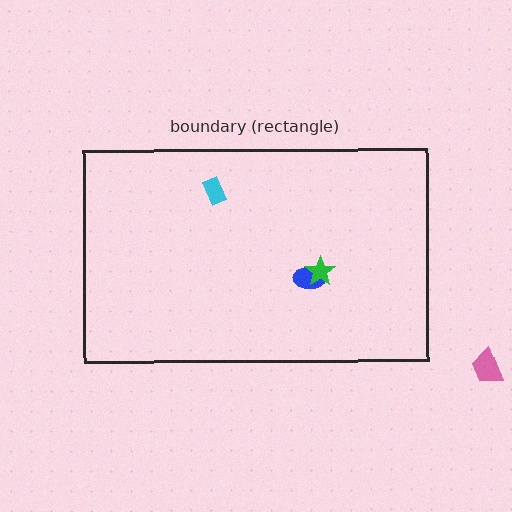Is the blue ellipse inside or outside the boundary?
Inside.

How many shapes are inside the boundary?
3 inside, 1 outside.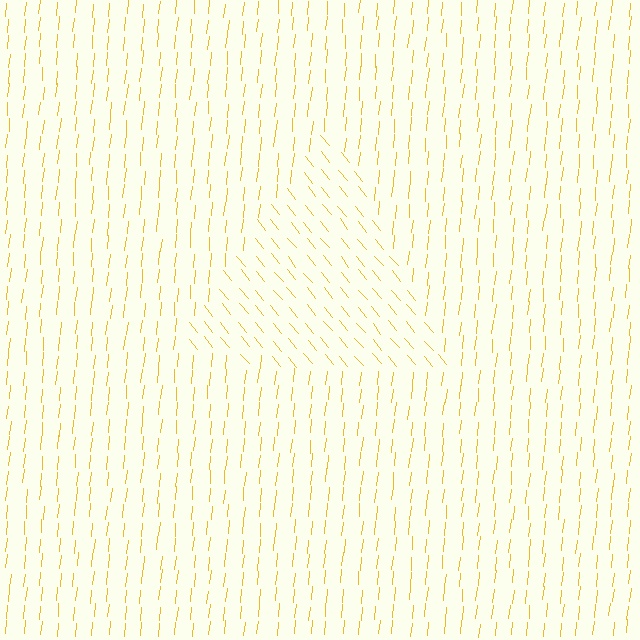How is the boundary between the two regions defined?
The boundary is defined purely by a change in line orientation (approximately 45 degrees difference). All lines are the same color and thickness.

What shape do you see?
I see a triangle.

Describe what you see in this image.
The image is filled with small yellow line segments. A triangle region in the image has lines oriented differently from the surrounding lines, creating a visible texture boundary.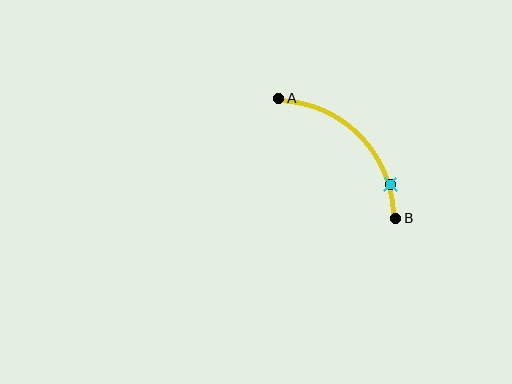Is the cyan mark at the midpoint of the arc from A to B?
No. The cyan mark lies on the arc but is closer to endpoint B. The arc midpoint would be at the point on the curve equidistant along the arc from both A and B.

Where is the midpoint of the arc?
The arc midpoint is the point on the curve farthest from the straight line joining A and B. It sits above and to the right of that line.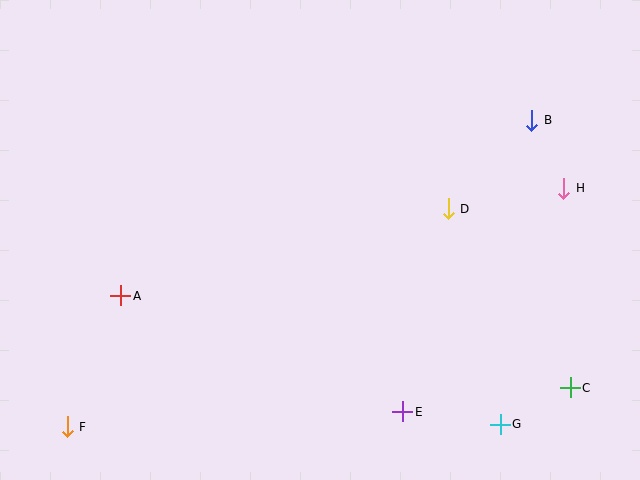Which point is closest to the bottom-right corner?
Point C is closest to the bottom-right corner.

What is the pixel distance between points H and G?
The distance between H and G is 244 pixels.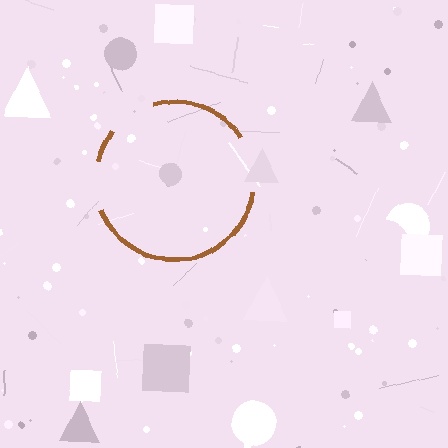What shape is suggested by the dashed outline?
The dashed outline suggests a circle.